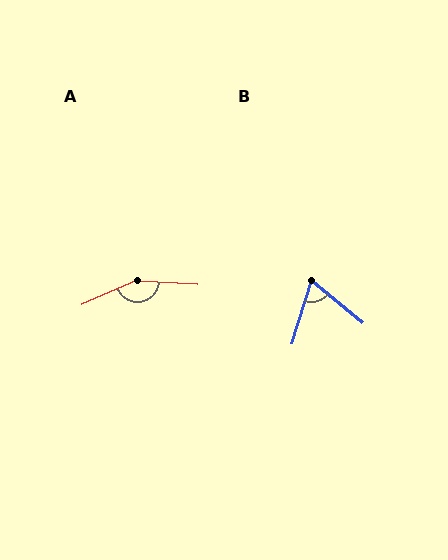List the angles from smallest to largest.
B (67°), A (153°).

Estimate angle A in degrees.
Approximately 153 degrees.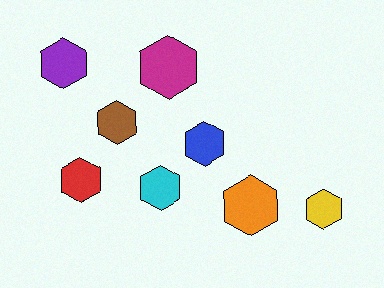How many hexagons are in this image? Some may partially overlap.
There are 8 hexagons.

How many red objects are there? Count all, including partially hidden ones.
There is 1 red object.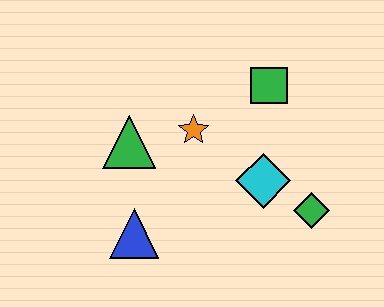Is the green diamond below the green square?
Yes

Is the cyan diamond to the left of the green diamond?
Yes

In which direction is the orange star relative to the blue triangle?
The orange star is above the blue triangle.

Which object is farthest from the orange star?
The green diamond is farthest from the orange star.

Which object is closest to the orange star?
The green triangle is closest to the orange star.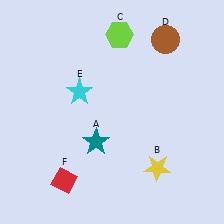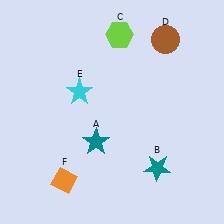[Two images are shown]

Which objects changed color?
B changed from yellow to teal. F changed from red to orange.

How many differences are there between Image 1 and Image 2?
There are 2 differences between the two images.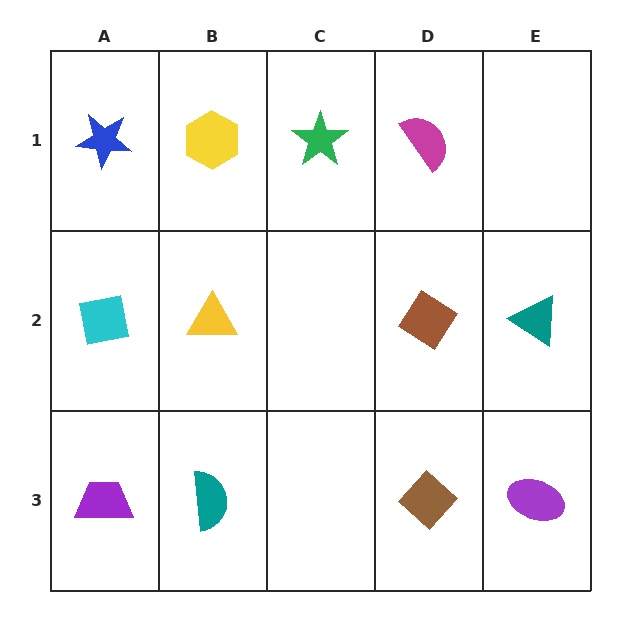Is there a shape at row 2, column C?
No, that cell is empty.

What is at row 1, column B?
A yellow hexagon.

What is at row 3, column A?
A purple trapezoid.